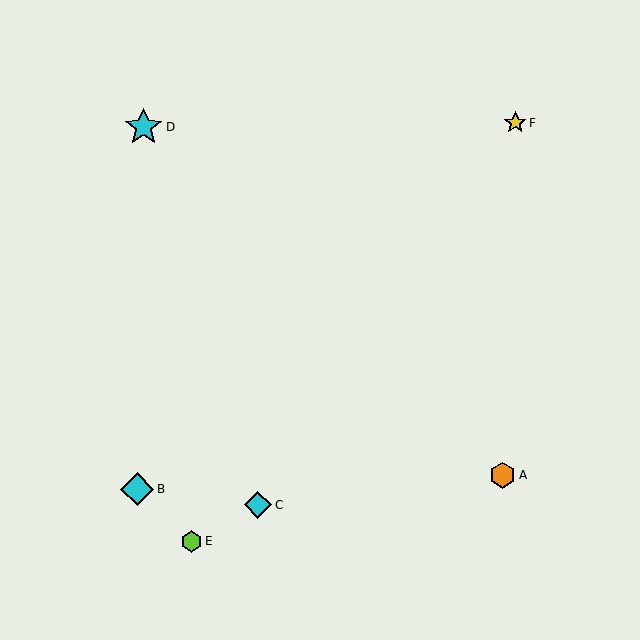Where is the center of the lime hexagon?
The center of the lime hexagon is at (191, 541).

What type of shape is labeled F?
Shape F is a yellow star.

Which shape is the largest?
The cyan star (labeled D) is the largest.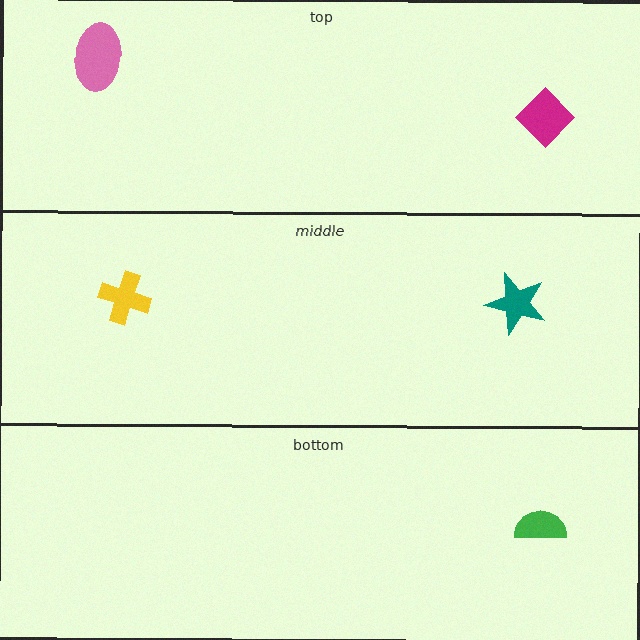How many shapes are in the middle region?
2.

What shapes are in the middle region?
The yellow cross, the teal star.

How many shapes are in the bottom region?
1.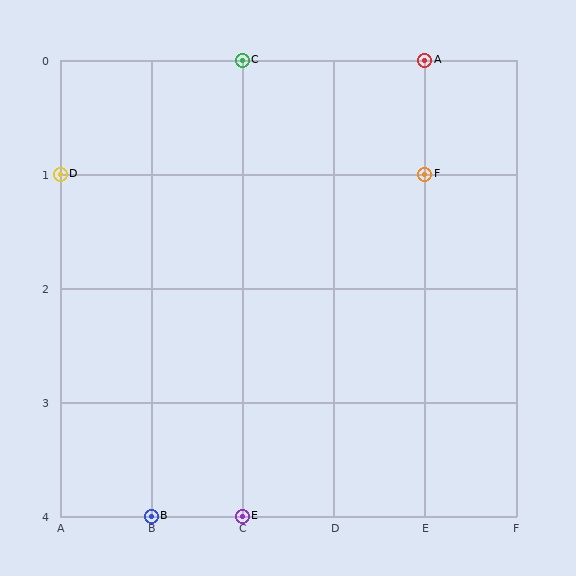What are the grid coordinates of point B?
Point B is at grid coordinates (B, 4).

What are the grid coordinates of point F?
Point F is at grid coordinates (E, 1).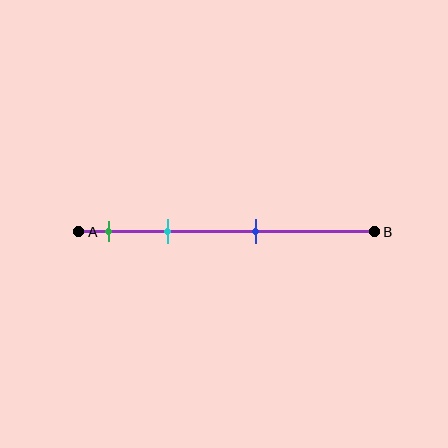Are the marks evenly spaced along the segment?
No, the marks are not evenly spaced.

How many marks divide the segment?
There are 3 marks dividing the segment.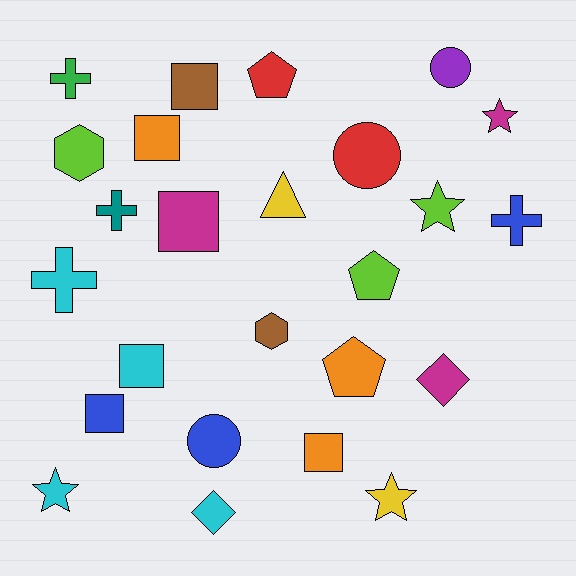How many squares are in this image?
There are 6 squares.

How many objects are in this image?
There are 25 objects.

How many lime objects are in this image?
There are 3 lime objects.